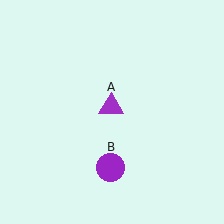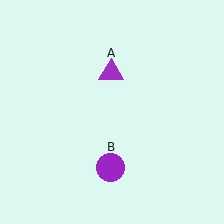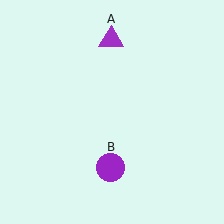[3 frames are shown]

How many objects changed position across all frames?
1 object changed position: purple triangle (object A).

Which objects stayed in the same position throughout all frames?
Purple circle (object B) remained stationary.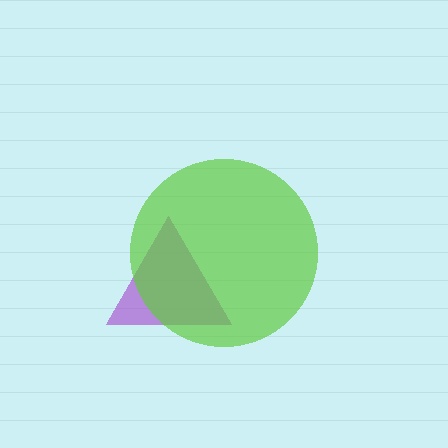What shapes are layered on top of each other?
The layered shapes are: a purple triangle, a lime circle.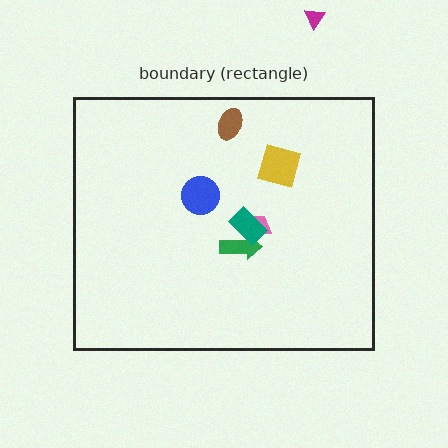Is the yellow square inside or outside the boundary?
Inside.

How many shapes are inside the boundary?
6 inside, 1 outside.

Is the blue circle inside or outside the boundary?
Inside.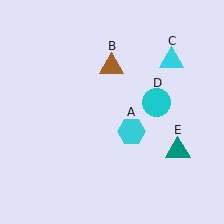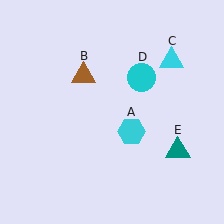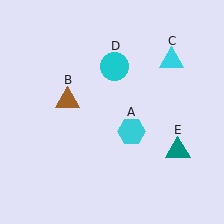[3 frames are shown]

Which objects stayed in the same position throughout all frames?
Cyan hexagon (object A) and cyan triangle (object C) and teal triangle (object E) remained stationary.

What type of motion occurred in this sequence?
The brown triangle (object B), cyan circle (object D) rotated counterclockwise around the center of the scene.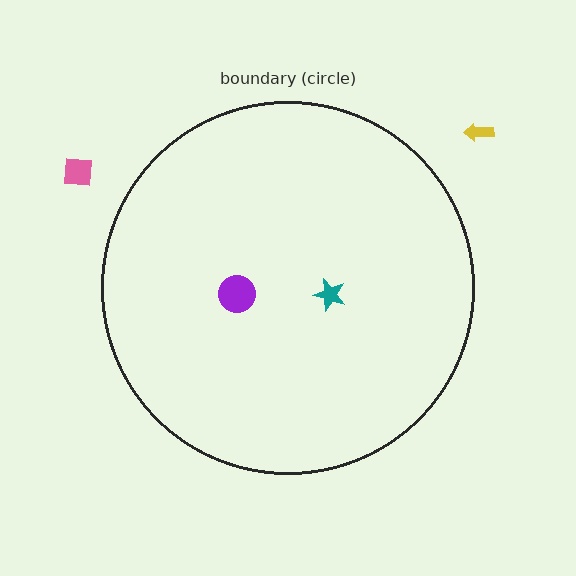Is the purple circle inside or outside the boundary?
Inside.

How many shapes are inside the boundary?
2 inside, 2 outside.